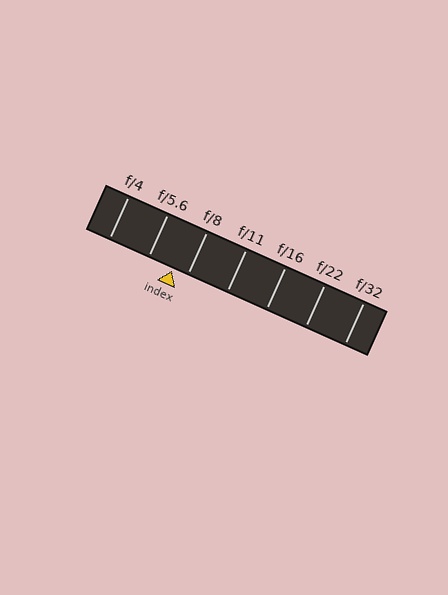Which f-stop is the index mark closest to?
The index mark is closest to f/8.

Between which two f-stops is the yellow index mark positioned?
The index mark is between f/5.6 and f/8.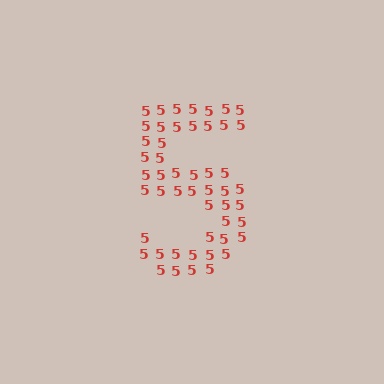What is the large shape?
The large shape is the digit 5.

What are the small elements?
The small elements are digit 5's.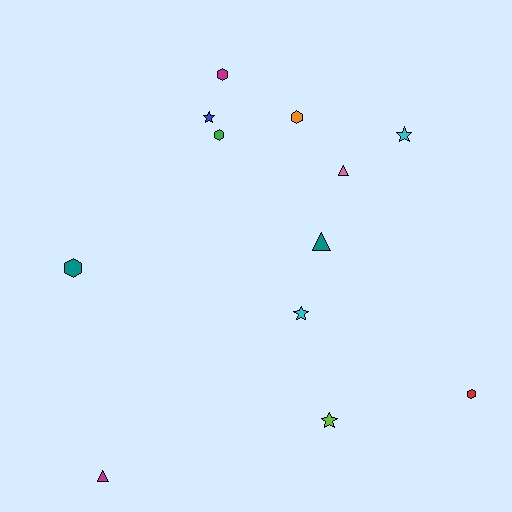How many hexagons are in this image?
There are 5 hexagons.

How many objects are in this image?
There are 12 objects.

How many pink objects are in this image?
There is 1 pink object.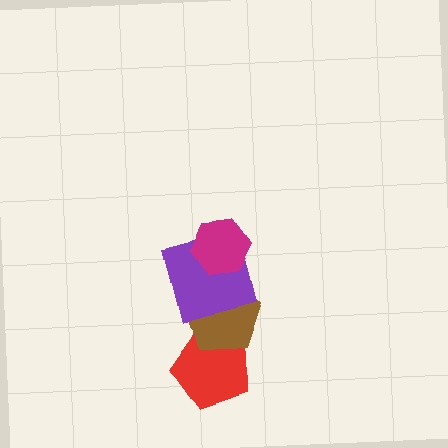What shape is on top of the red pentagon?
The brown pentagon is on top of the red pentagon.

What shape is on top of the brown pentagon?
The purple square is on top of the brown pentagon.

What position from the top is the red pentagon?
The red pentagon is 4th from the top.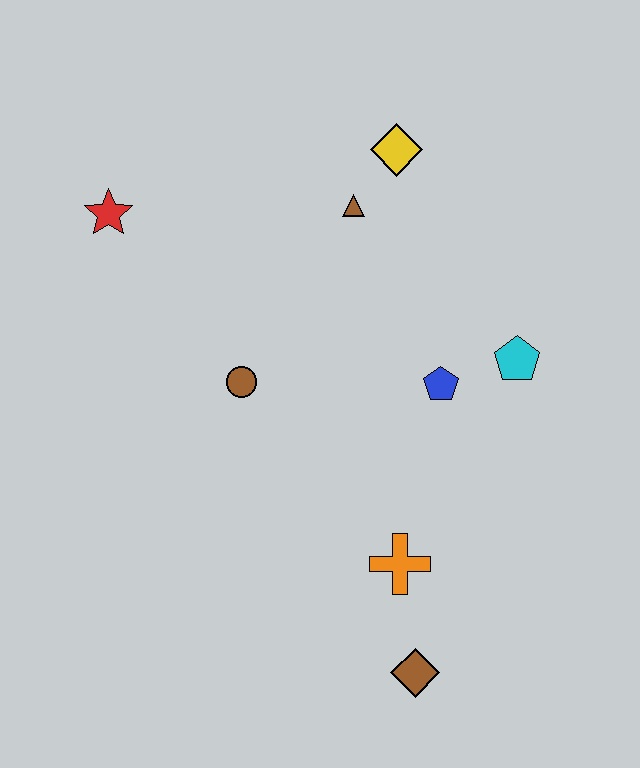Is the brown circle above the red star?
No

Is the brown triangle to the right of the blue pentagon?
No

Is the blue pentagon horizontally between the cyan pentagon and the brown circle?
Yes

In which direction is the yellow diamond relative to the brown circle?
The yellow diamond is above the brown circle.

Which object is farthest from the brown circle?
The brown diamond is farthest from the brown circle.